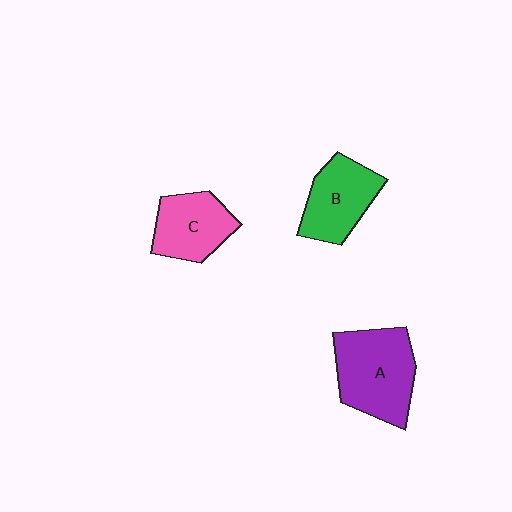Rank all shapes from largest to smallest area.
From largest to smallest: A (purple), B (green), C (pink).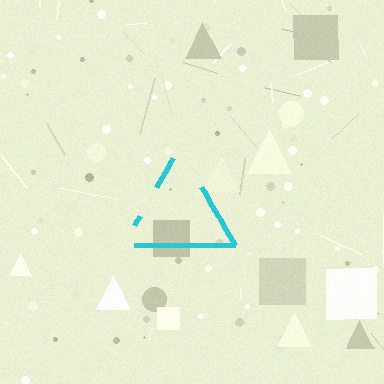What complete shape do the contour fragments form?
The contour fragments form a triangle.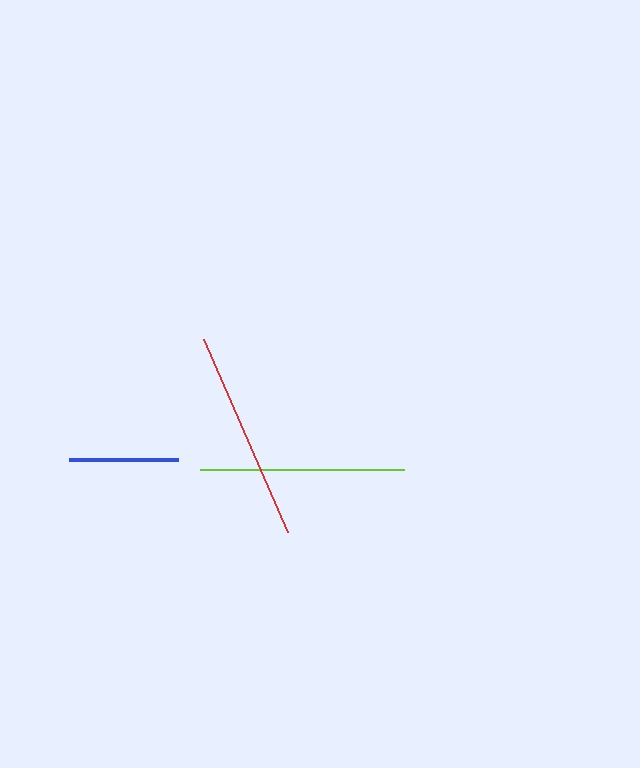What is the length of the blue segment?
The blue segment is approximately 109 pixels long.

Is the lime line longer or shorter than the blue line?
The lime line is longer than the blue line.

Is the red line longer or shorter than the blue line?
The red line is longer than the blue line.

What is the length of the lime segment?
The lime segment is approximately 203 pixels long.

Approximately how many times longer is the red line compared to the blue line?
The red line is approximately 1.9 times the length of the blue line.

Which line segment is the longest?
The red line is the longest at approximately 210 pixels.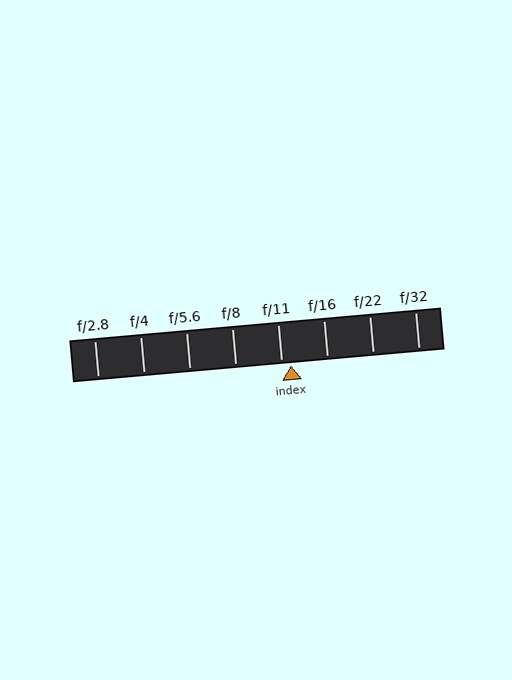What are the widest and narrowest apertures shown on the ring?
The widest aperture shown is f/2.8 and the narrowest is f/32.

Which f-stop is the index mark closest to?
The index mark is closest to f/11.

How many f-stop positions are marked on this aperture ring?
There are 8 f-stop positions marked.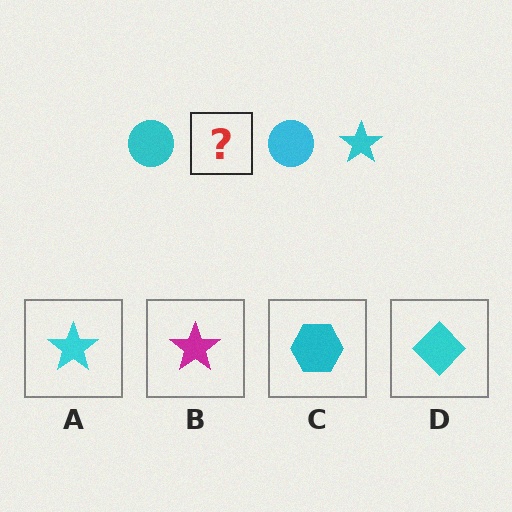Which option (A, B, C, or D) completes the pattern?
A.